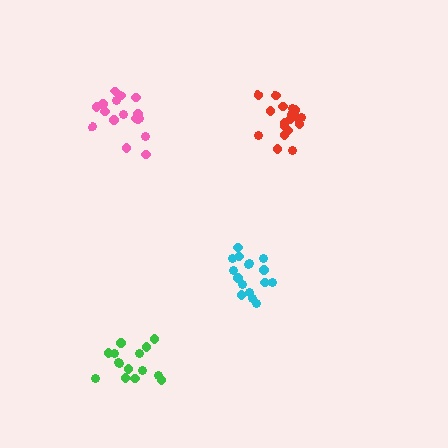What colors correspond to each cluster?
The clusters are colored: cyan, red, green, pink.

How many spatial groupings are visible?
There are 4 spatial groupings.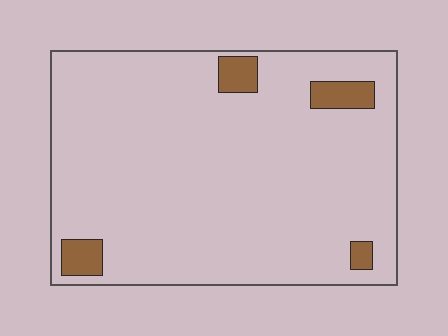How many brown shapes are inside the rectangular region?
4.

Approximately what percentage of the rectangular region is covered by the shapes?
Approximately 5%.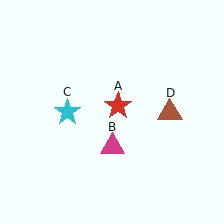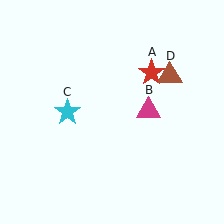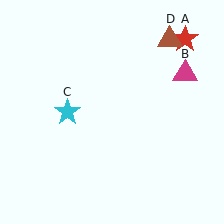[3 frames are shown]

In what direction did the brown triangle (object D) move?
The brown triangle (object D) moved up.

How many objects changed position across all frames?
3 objects changed position: red star (object A), magenta triangle (object B), brown triangle (object D).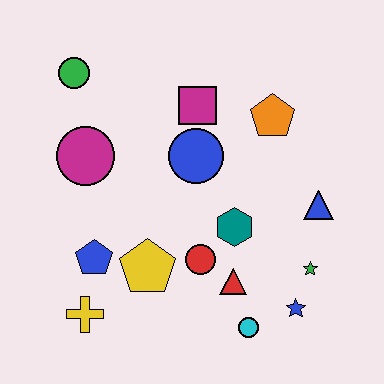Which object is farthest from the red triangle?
The green circle is farthest from the red triangle.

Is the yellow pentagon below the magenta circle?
Yes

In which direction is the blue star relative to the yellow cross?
The blue star is to the right of the yellow cross.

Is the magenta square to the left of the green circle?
No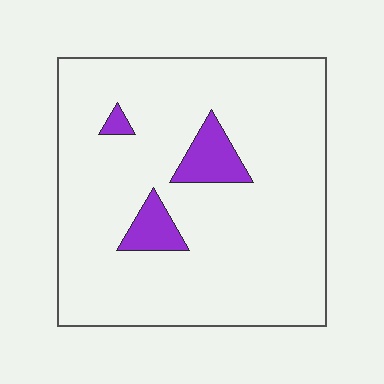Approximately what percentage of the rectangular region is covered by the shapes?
Approximately 10%.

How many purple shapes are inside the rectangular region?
3.